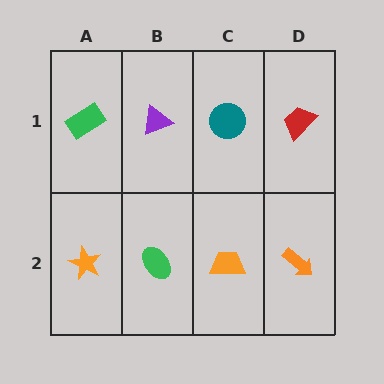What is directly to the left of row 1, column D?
A teal circle.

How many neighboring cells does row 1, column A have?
2.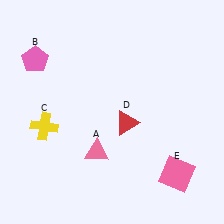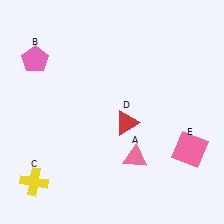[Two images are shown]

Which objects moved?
The objects that moved are: the pink triangle (A), the yellow cross (C), the pink square (E).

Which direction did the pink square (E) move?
The pink square (E) moved up.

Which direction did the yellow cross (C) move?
The yellow cross (C) moved down.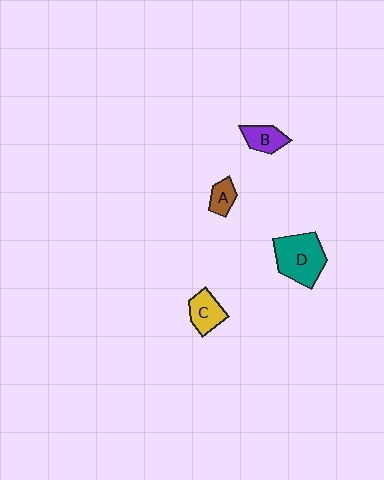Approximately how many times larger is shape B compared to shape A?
Approximately 1.3 times.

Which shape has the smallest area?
Shape A (brown).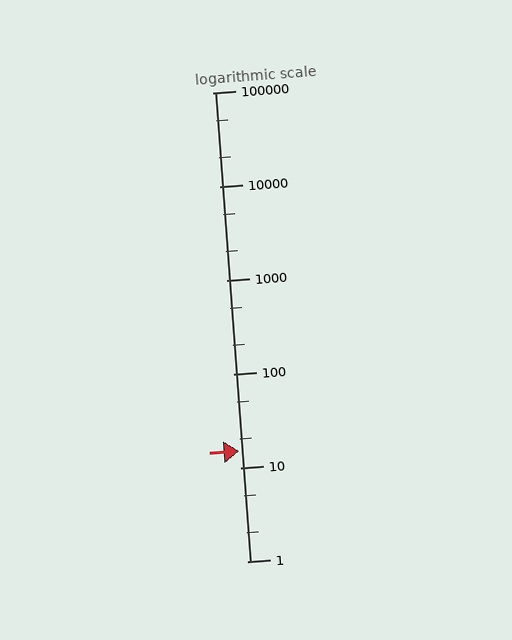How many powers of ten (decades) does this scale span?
The scale spans 5 decades, from 1 to 100000.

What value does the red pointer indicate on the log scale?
The pointer indicates approximately 15.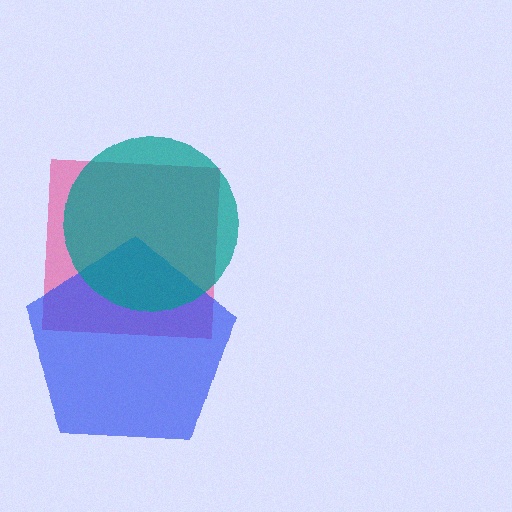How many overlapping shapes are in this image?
There are 3 overlapping shapes in the image.